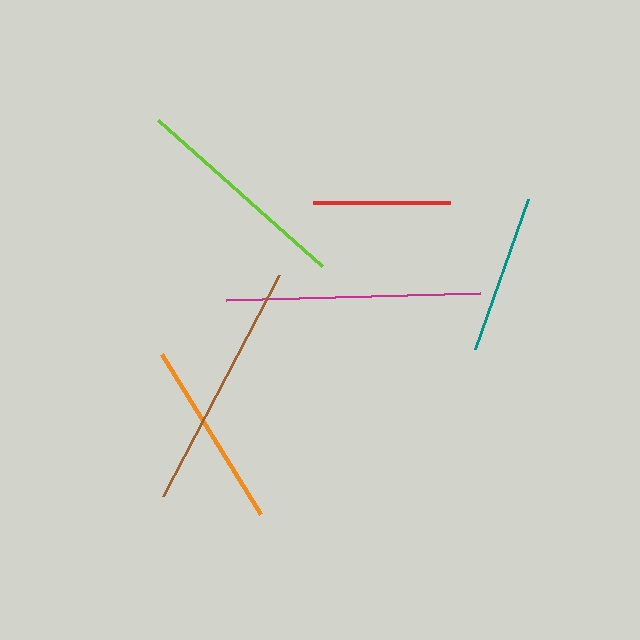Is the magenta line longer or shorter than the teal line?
The magenta line is longer than the teal line.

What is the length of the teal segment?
The teal segment is approximately 159 pixels long.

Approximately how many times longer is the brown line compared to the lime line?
The brown line is approximately 1.1 times the length of the lime line.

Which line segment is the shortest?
The red line is the shortest at approximately 137 pixels.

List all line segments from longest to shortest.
From longest to shortest: magenta, brown, lime, orange, teal, red.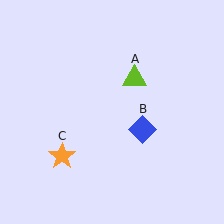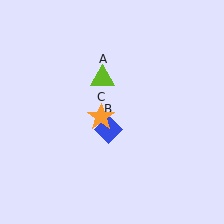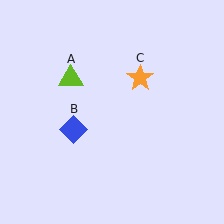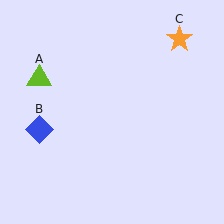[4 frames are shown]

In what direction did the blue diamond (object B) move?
The blue diamond (object B) moved left.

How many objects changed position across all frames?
3 objects changed position: lime triangle (object A), blue diamond (object B), orange star (object C).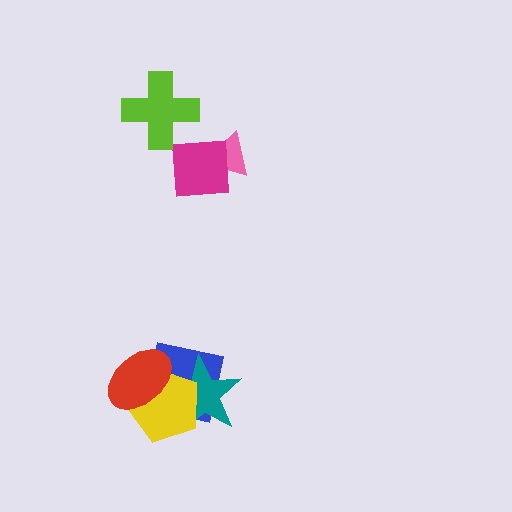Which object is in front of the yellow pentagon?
The red ellipse is in front of the yellow pentagon.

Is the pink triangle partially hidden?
Yes, it is partially covered by another shape.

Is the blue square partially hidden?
Yes, it is partially covered by another shape.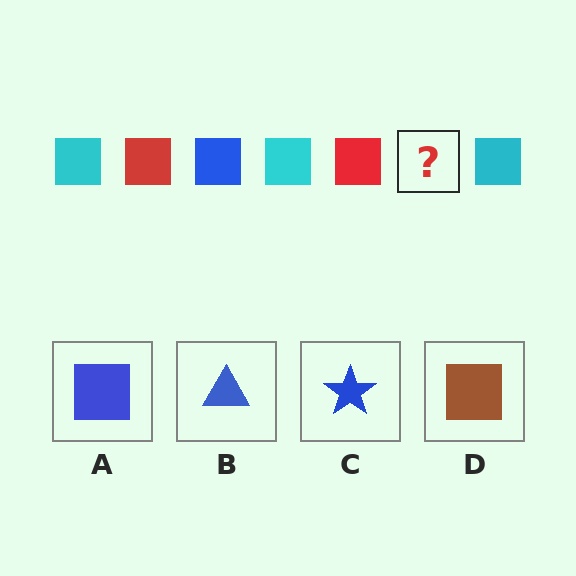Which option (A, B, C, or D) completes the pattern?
A.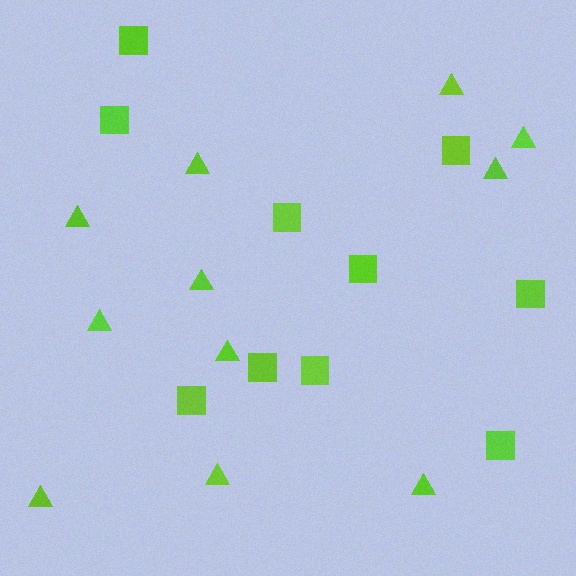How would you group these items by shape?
There are 2 groups: one group of squares (10) and one group of triangles (11).